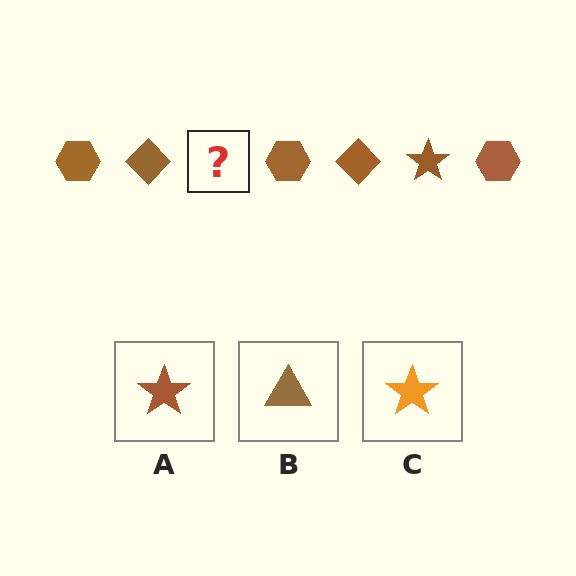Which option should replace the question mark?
Option A.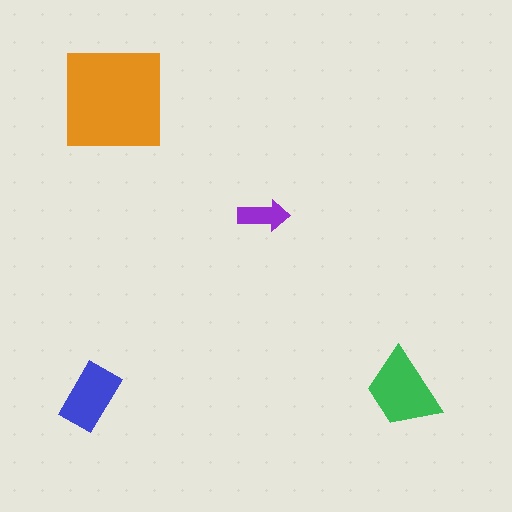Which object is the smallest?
The purple arrow.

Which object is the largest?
The orange square.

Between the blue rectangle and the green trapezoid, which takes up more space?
The green trapezoid.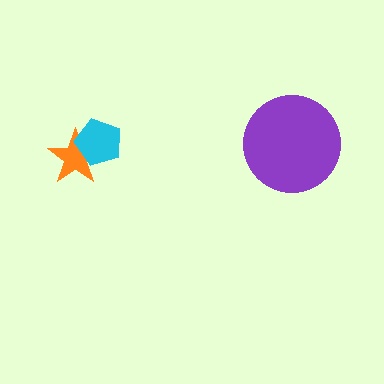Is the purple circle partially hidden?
No, no other shape covers it.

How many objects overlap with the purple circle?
0 objects overlap with the purple circle.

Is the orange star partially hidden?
Yes, it is partially covered by another shape.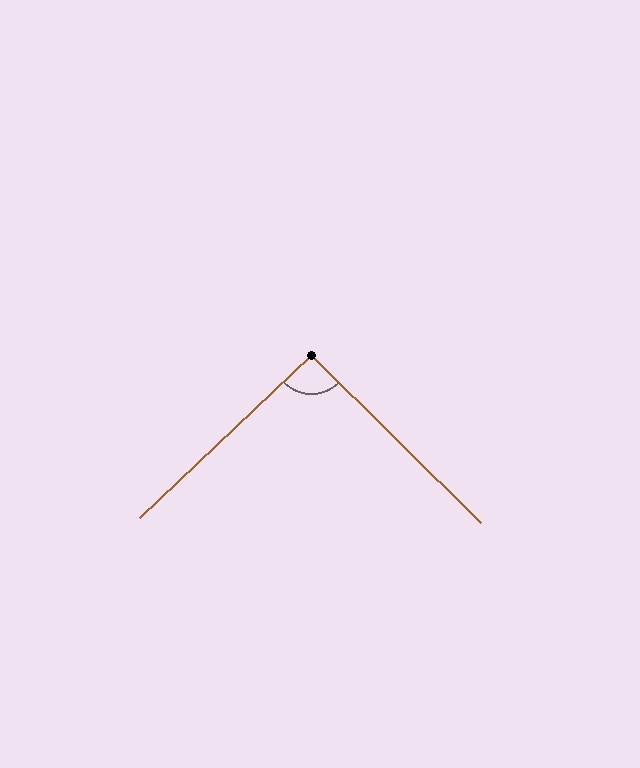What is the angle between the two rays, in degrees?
Approximately 92 degrees.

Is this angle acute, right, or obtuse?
It is approximately a right angle.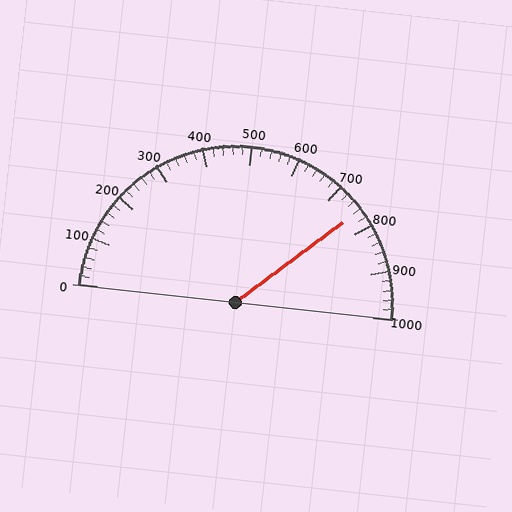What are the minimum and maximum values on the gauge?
The gauge ranges from 0 to 1000.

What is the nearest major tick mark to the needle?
The nearest major tick mark is 800.